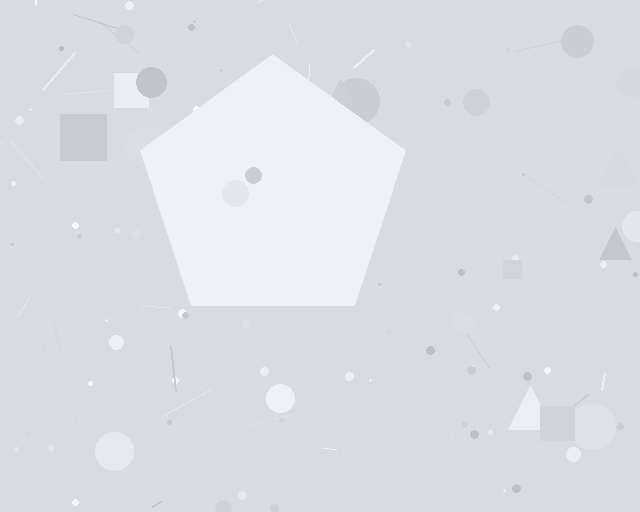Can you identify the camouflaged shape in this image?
The camouflaged shape is a pentagon.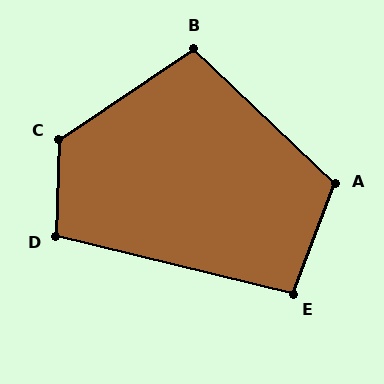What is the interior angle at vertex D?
Approximately 102 degrees (obtuse).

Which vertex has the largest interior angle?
C, at approximately 126 degrees.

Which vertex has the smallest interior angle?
E, at approximately 97 degrees.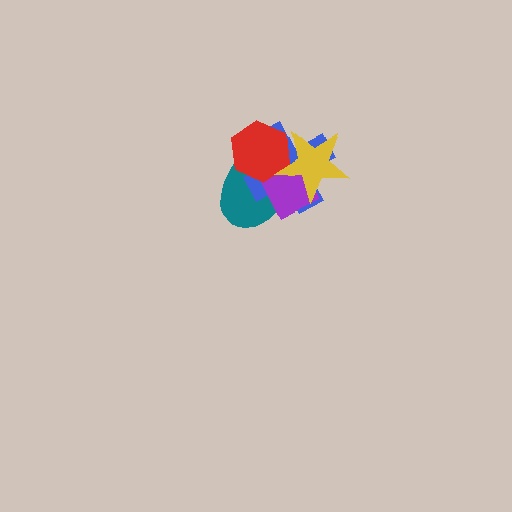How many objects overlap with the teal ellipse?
4 objects overlap with the teal ellipse.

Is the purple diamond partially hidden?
Yes, it is partially covered by another shape.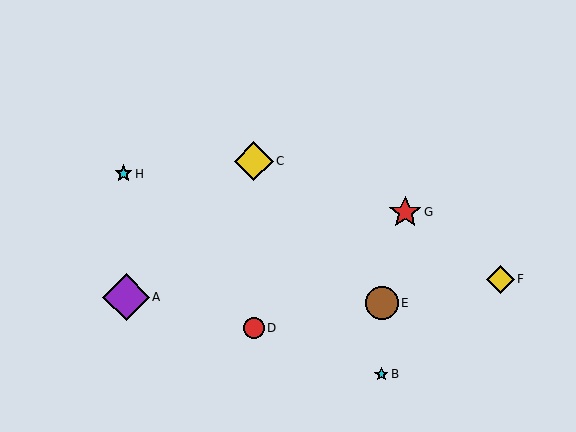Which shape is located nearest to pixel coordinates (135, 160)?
The cyan star (labeled H) at (123, 174) is nearest to that location.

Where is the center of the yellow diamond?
The center of the yellow diamond is at (500, 279).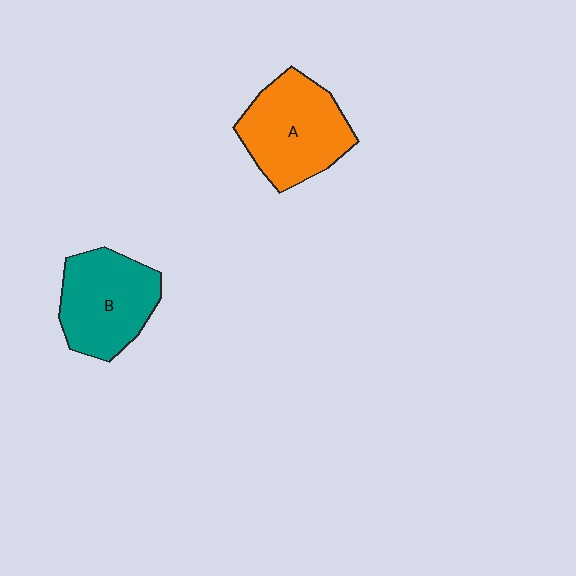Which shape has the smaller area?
Shape B (teal).